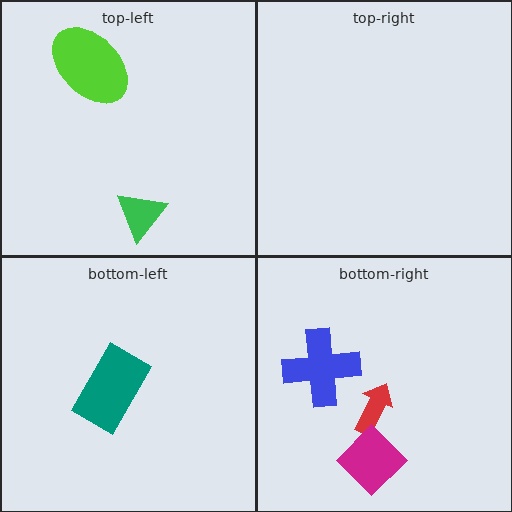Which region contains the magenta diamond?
The bottom-right region.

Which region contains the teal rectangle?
The bottom-left region.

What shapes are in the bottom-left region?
The teal rectangle.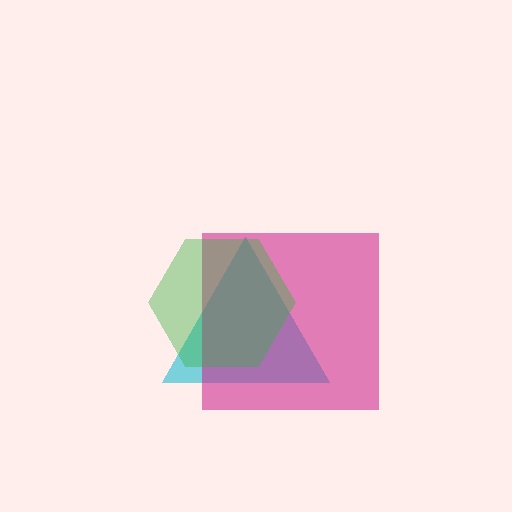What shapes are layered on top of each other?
The layered shapes are: a cyan triangle, a magenta square, a green hexagon.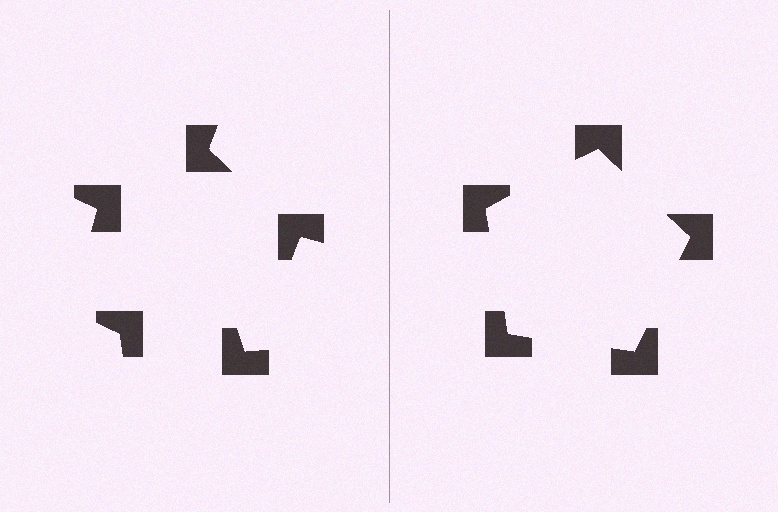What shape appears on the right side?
An illusory pentagon.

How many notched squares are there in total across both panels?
10 — 5 on each side.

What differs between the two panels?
The notched squares are positioned identically on both sides; only the wedge orientations differ. On the right they align to a pentagon; on the left they are misaligned.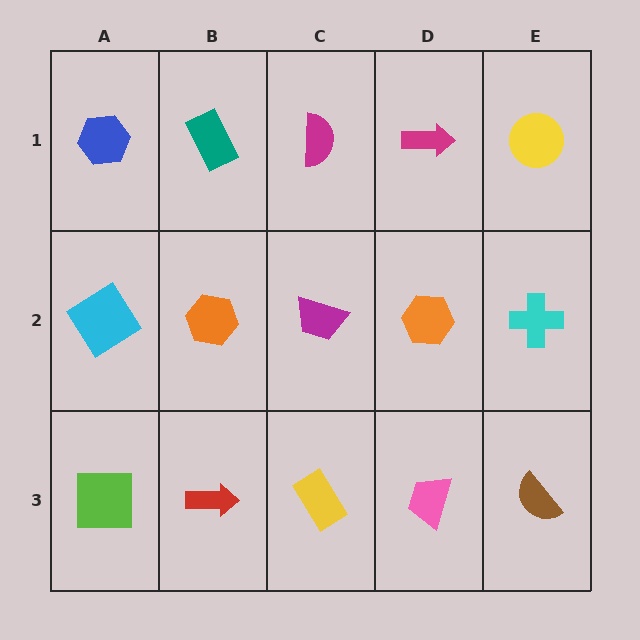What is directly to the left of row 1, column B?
A blue hexagon.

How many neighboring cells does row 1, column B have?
3.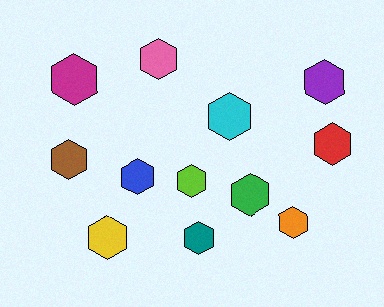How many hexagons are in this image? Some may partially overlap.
There are 12 hexagons.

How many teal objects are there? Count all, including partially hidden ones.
There is 1 teal object.